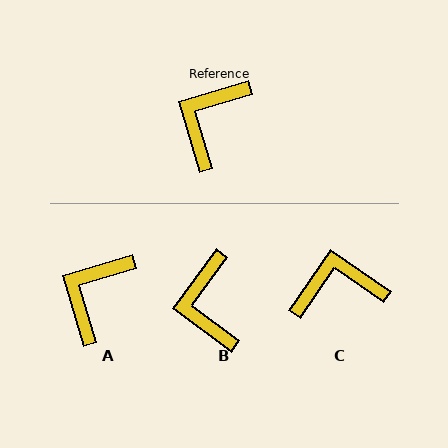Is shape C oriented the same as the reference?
No, it is off by about 51 degrees.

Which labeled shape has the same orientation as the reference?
A.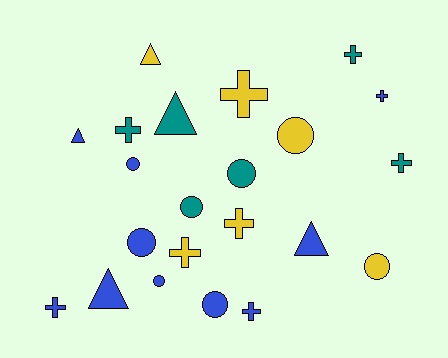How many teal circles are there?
There are 2 teal circles.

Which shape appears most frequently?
Cross, with 9 objects.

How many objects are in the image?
There are 22 objects.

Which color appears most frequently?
Blue, with 10 objects.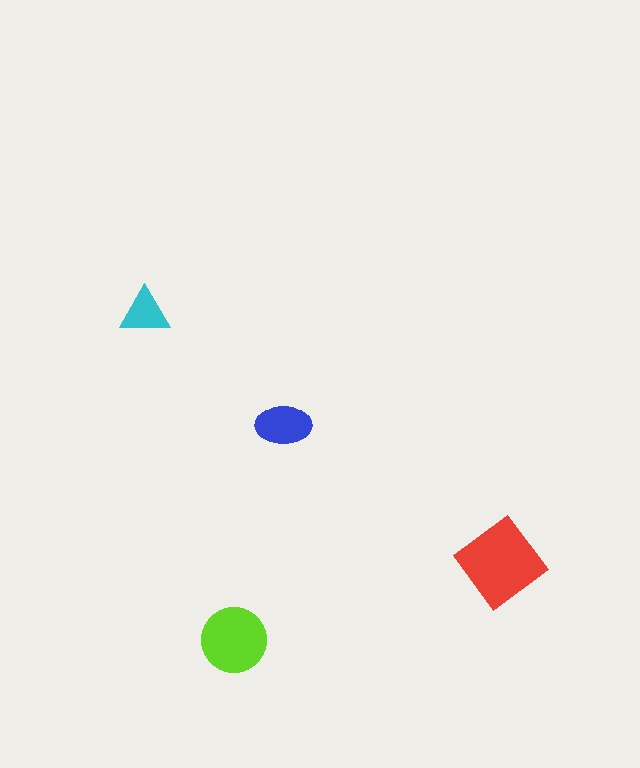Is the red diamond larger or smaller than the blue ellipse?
Larger.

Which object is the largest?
The red diamond.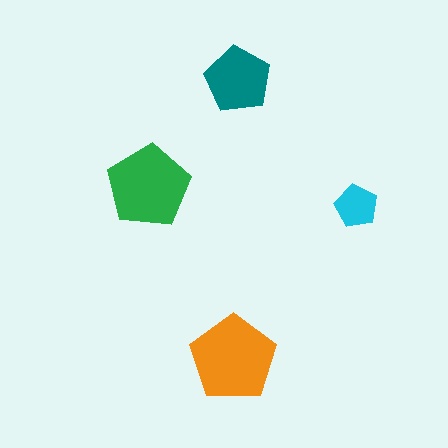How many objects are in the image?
There are 4 objects in the image.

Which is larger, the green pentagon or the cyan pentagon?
The green one.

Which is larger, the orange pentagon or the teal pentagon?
The orange one.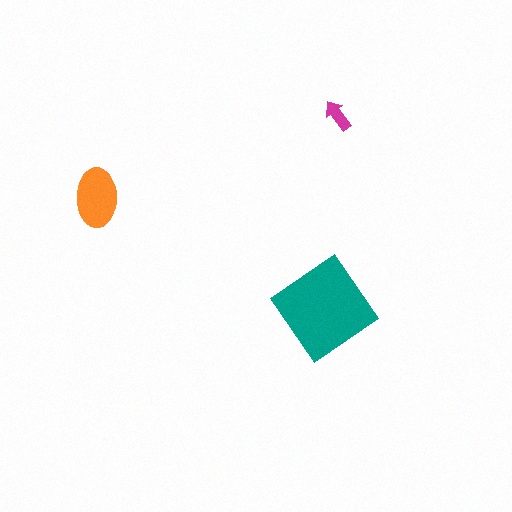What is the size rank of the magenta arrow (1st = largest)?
3rd.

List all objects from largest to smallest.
The teal diamond, the orange ellipse, the magenta arrow.